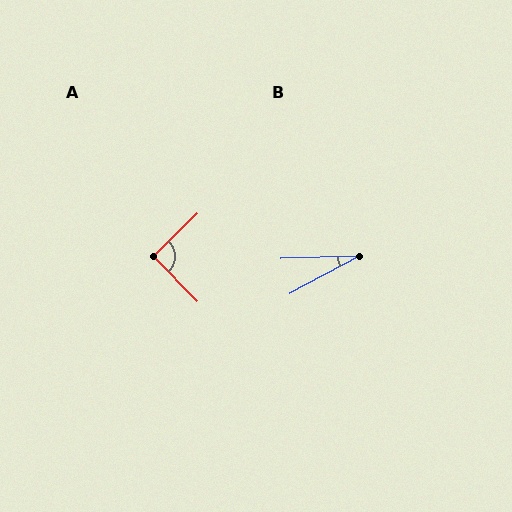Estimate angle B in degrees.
Approximately 26 degrees.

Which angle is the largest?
A, at approximately 91 degrees.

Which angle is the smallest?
B, at approximately 26 degrees.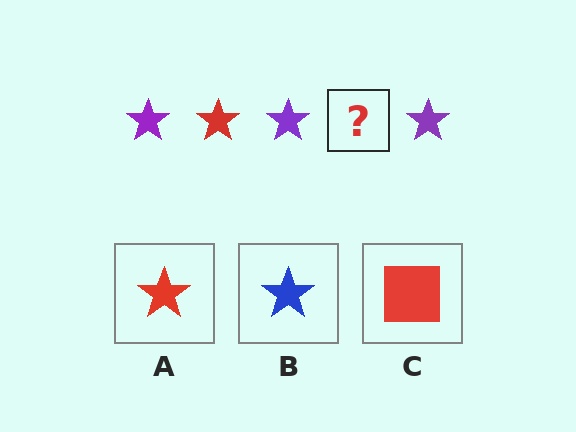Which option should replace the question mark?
Option A.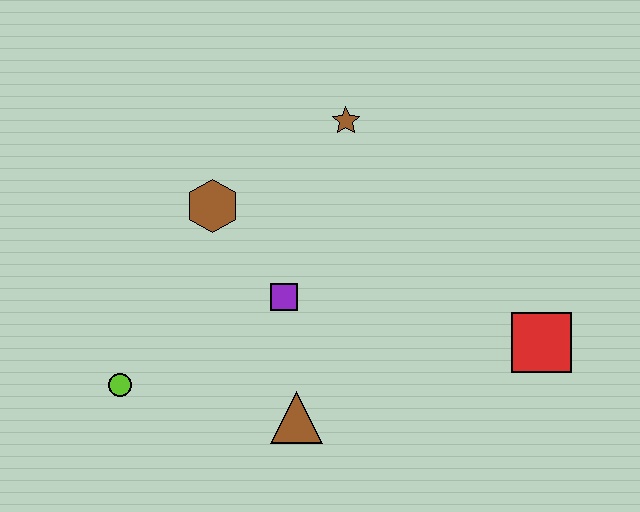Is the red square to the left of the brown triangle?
No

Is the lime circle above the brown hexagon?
No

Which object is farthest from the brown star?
The lime circle is farthest from the brown star.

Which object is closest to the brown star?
The brown hexagon is closest to the brown star.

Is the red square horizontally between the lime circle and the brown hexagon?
No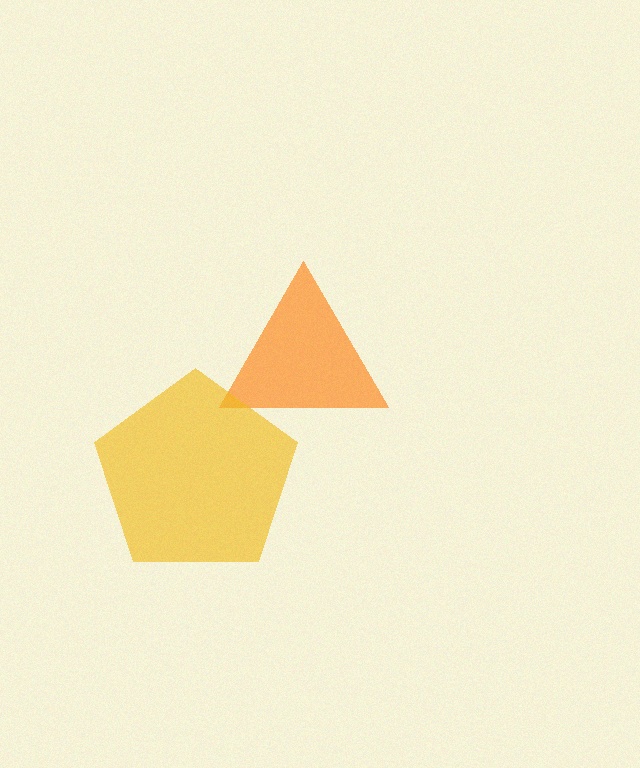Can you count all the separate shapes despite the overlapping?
Yes, there are 2 separate shapes.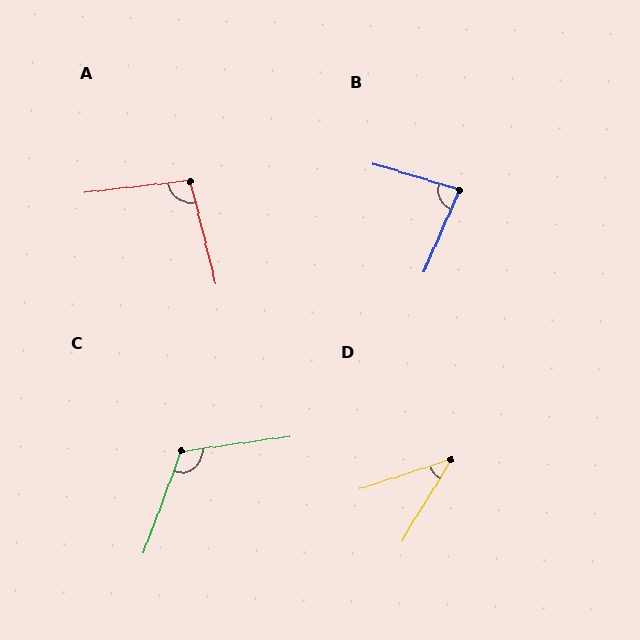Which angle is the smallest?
D, at approximately 41 degrees.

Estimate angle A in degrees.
Approximately 97 degrees.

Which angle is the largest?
C, at approximately 118 degrees.